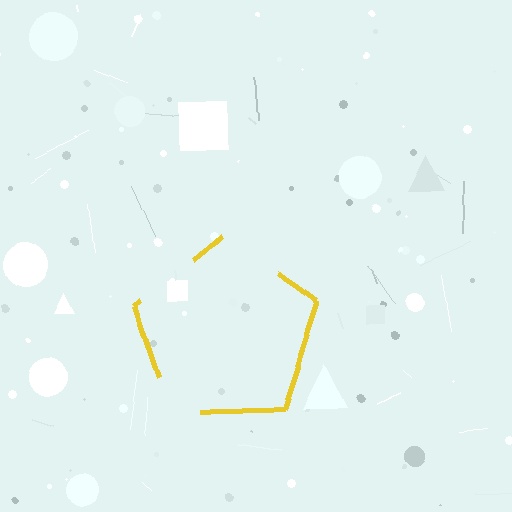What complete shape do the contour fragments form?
The contour fragments form a pentagon.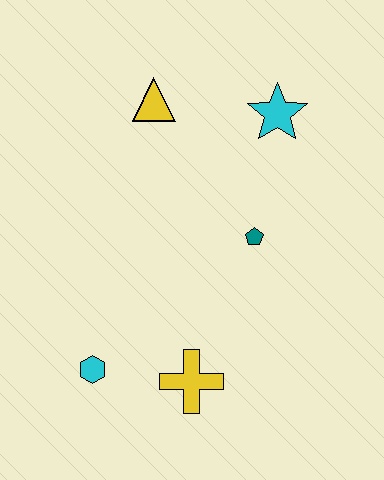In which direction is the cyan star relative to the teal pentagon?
The cyan star is above the teal pentagon.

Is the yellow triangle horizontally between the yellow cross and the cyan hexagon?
Yes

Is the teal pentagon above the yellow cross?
Yes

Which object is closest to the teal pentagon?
The cyan star is closest to the teal pentagon.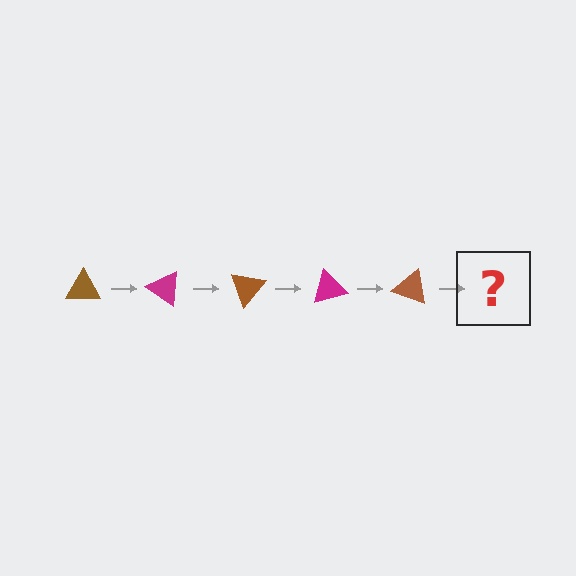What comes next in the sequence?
The next element should be a magenta triangle, rotated 175 degrees from the start.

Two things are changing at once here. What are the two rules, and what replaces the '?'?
The two rules are that it rotates 35 degrees each step and the color cycles through brown and magenta. The '?' should be a magenta triangle, rotated 175 degrees from the start.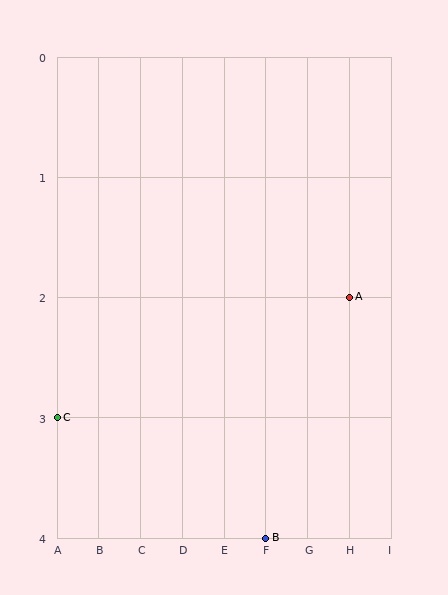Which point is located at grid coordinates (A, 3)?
Point C is at (A, 3).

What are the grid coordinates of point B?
Point B is at grid coordinates (F, 4).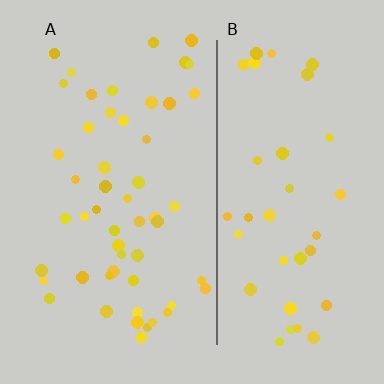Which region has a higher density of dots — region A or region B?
A (the left).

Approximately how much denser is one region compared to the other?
Approximately 1.3× — region A over region B.